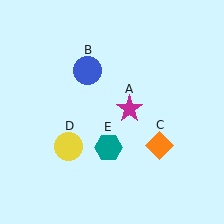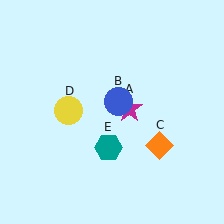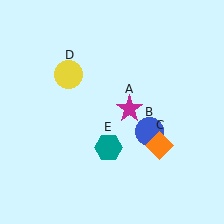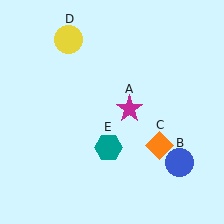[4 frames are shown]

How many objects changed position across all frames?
2 objects changed position: blue circle (object B), yellow circle (object D).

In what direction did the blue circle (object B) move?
The blue circle (object B) moved down and to the right.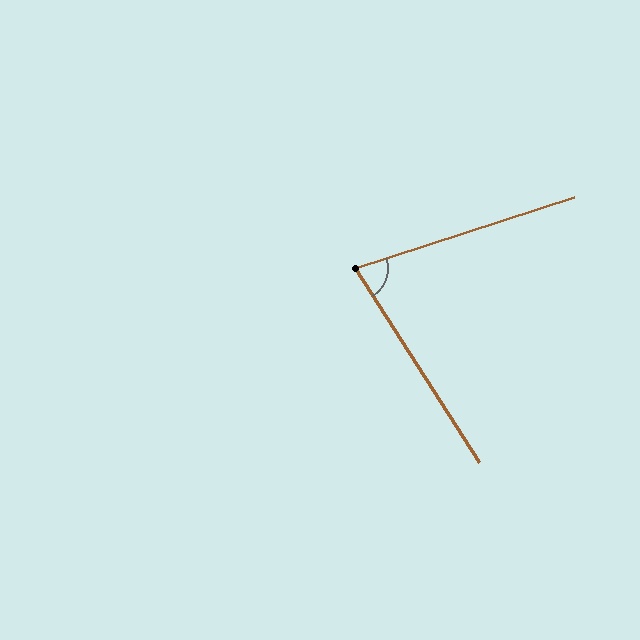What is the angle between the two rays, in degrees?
Approximately 76 degrees.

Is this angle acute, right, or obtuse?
It is acute.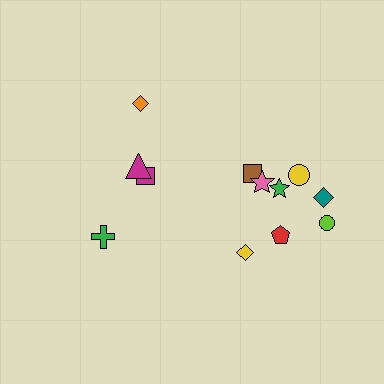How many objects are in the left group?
There are 4 objects.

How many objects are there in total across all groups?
There are 12 objects.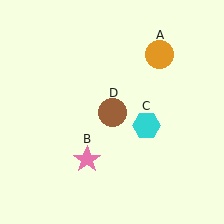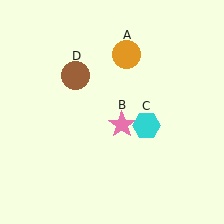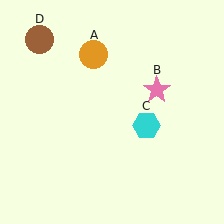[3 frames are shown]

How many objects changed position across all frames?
3 objects changed position: orange circle (object A), pink star (object B), brown circle (object D).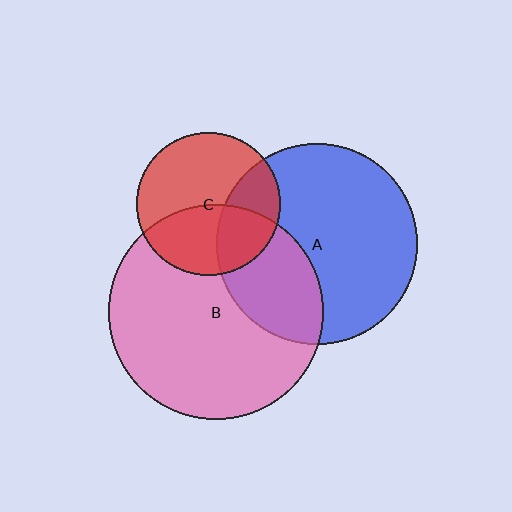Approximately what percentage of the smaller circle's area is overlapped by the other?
Approximately 30%.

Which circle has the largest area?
Circle B (pink).